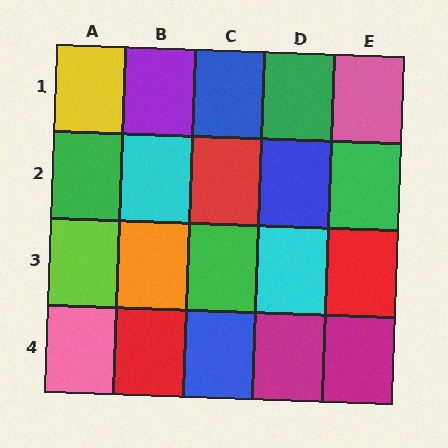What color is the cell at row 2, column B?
Cyan.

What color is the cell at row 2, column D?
Blue.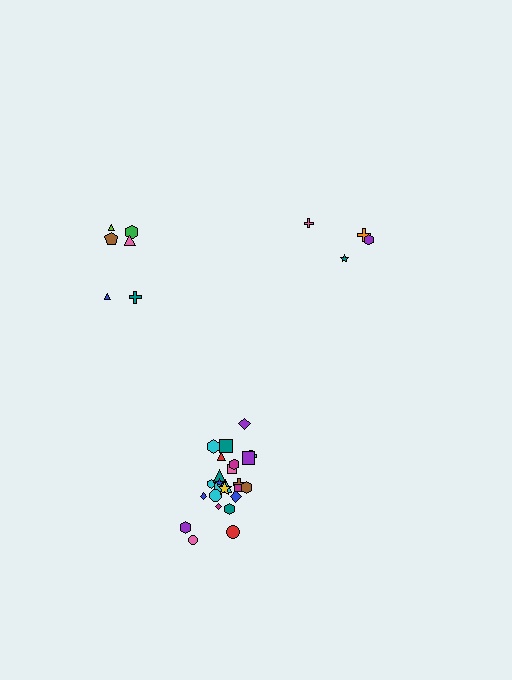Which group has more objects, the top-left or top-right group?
The top-left group.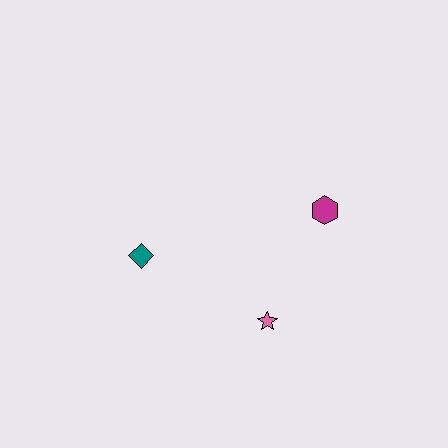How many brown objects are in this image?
There are no brown objects.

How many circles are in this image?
There are no circles.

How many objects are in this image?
There are 3 objects.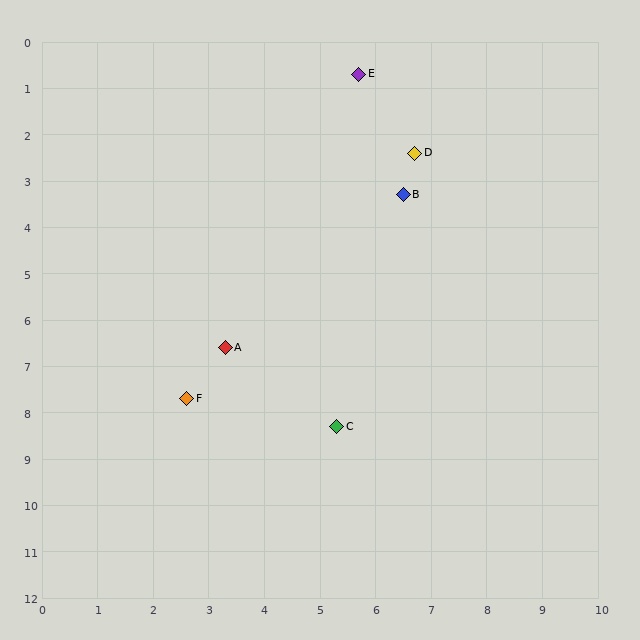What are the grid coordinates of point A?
Point A is at approximately (3.3, 6.6).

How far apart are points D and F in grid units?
Points D and F are about 6.7 grid units apart.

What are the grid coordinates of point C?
Point C is at approximately (5.3, 8.3).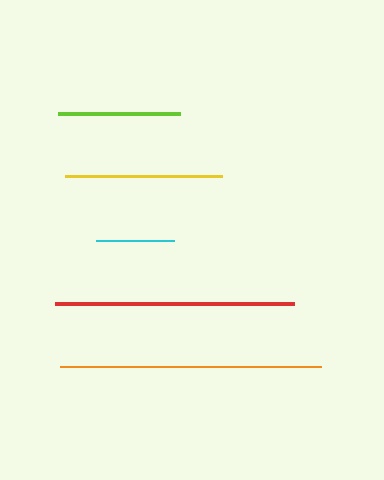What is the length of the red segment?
The red segment is approximately 239 pixels long.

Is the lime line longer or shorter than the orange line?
The orange line is longer than the lime line.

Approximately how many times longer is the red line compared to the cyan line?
The red line is approximately 3.0 times the length of the cyan line.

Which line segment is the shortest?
The cyan line is the shortest at approximately 78 pixels.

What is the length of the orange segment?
The orange segment is approximately 261 pixels long.